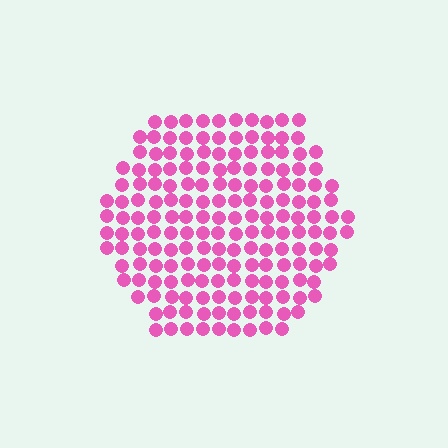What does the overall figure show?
The overall figure shows a hexagon.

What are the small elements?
The small elements are circles.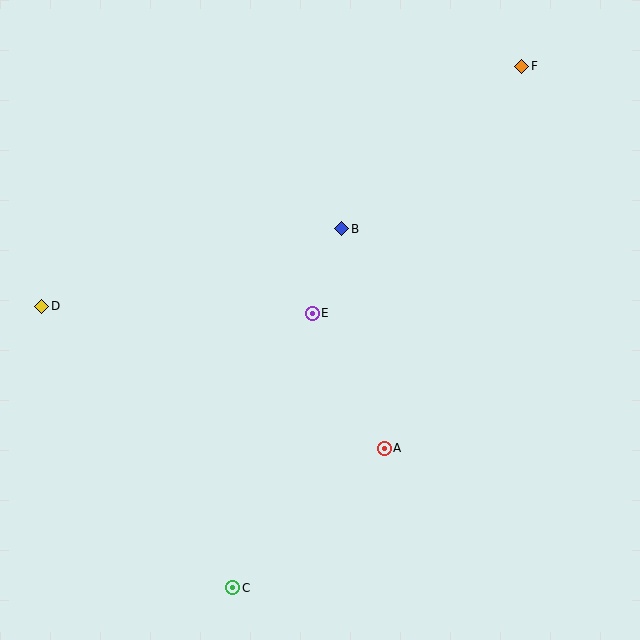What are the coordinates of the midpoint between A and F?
The midpoint between A and F is at (453, 257).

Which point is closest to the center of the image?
Point E at (312, 313) is closest to the center.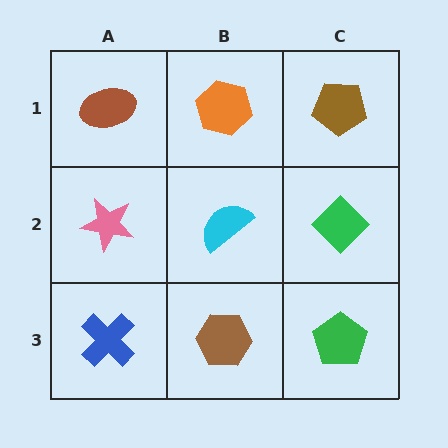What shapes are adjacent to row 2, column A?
A brown ellipse (row 1, column A), a blue cross (row 3, column A), a cyan semicircle (row 2, column B).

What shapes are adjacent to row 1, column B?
A cyan semicircle (row 2, column B), a brown ellipse (row 1, column A), a brown pentagon (row 1, column C).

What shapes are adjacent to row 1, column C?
A green diamond (row 2, column C), an orange hexagon (row 1, column B).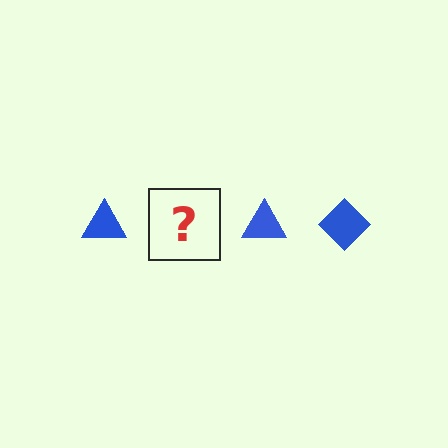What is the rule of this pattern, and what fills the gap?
The rule is that the pattern cycles through triangle, diamond shapes in blue. The gap should be filled with a blue diamond.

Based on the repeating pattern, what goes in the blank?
The blank should be a blue diamond.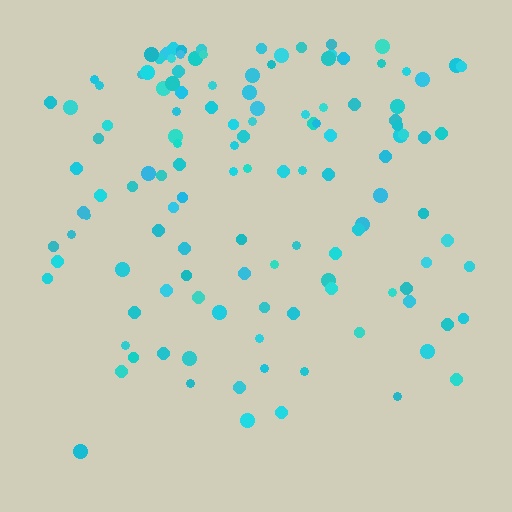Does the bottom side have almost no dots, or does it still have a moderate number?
Still a moderate number, just noticeably fewer than the top.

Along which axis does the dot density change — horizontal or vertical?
Vertical.